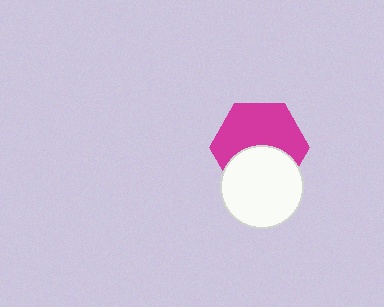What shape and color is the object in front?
The object in front is a white circle.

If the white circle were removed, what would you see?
You would see the complete magenta hexagon.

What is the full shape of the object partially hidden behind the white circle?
The partially hidden object is a magenta hexagon.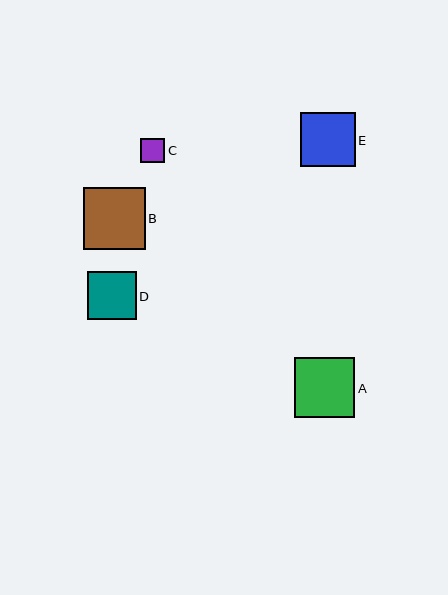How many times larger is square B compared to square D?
Square B is approximately 1.3 times the size of square D.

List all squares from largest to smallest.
From largest to smallest: B, A, E, D, C.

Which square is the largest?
Square B is the largest with a size of approximately 61 pixels.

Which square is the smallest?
Square C is the smallest with a size of approximately 24 pixels.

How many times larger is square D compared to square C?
Square D is approximately 2.0 times the size of square C.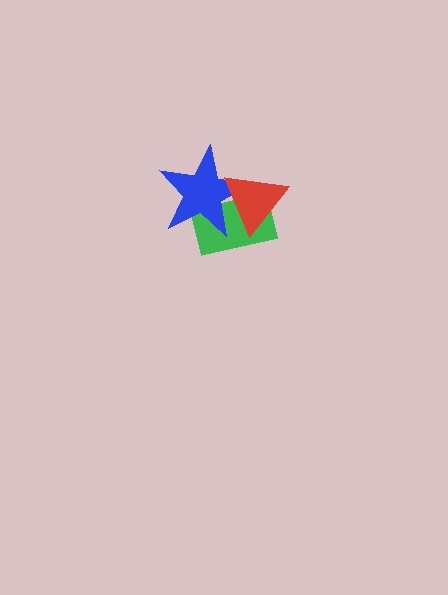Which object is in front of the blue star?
The red triangle is in front of the blue star.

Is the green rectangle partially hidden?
Yes, it is partially covered by another shape.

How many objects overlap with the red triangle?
2 objects overlap with the red triangle.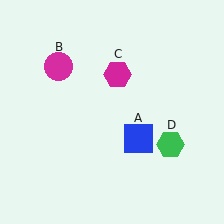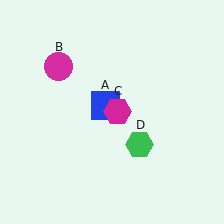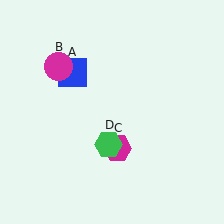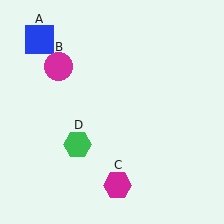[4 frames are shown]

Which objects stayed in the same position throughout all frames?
Magenta circle (object B) remained stationary.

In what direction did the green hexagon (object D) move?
The green hexagon (object D) moved left.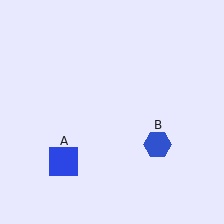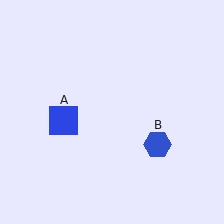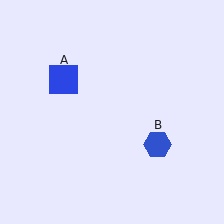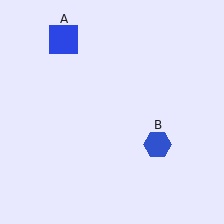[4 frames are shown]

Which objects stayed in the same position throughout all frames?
Blue hexagon (object B) remained stationary.